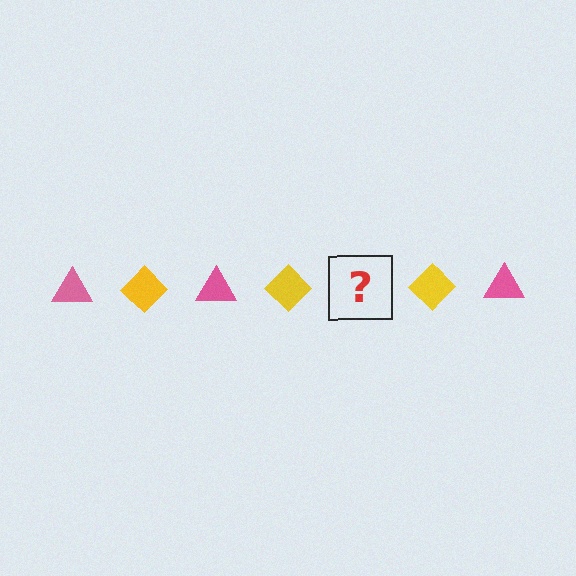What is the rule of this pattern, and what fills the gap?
The rule is that the pattern alternates between pink triangle and yellow diamond. The gap should be filled with a pink triangle.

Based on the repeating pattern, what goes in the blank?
The blank should be a pink triangle.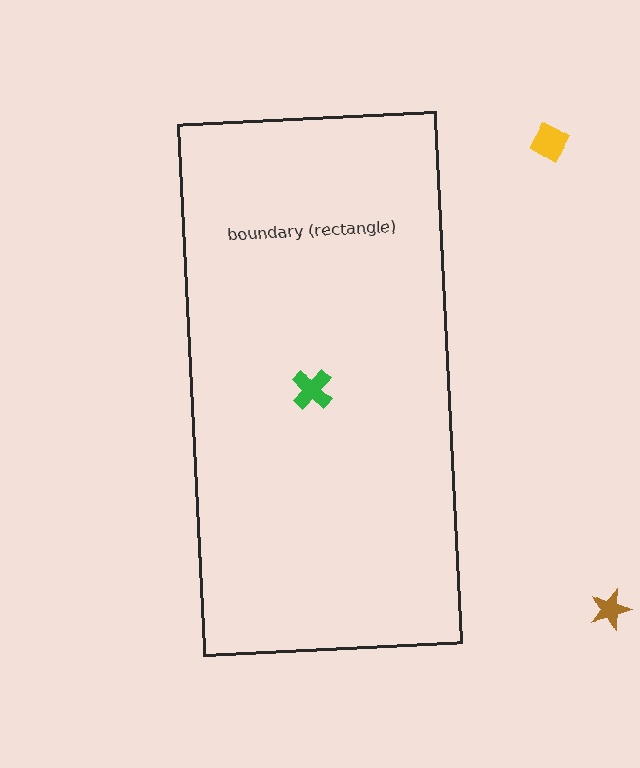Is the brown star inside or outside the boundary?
Outside.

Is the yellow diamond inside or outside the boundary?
Outside.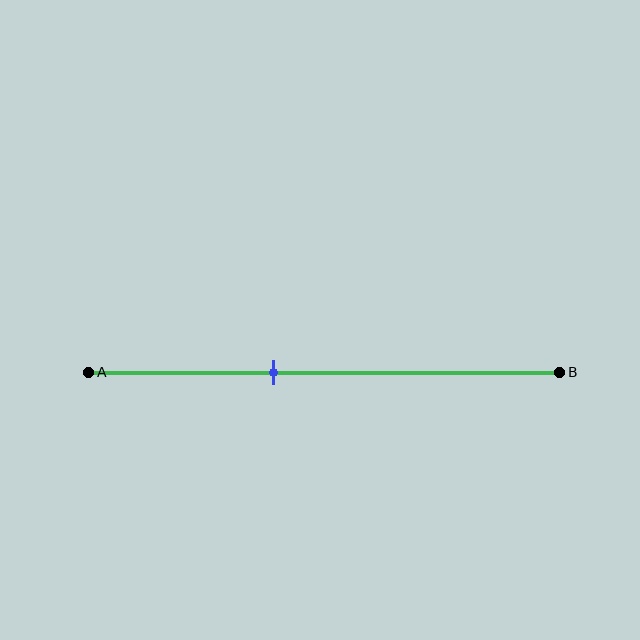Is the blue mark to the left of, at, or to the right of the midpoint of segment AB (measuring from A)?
The blue mark is to the left of the midpoint of segment AB.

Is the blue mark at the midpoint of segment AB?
No, the mark is at about 40% from A, not at the 50% midpoint.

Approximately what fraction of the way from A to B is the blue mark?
The blue mark is approximately 40% of the way from A to B.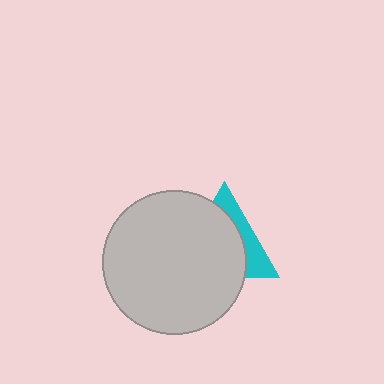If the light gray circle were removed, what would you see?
You would see the complete cyan triangle.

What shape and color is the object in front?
The object in front is a light gray circle.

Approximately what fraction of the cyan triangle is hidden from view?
Roughly 68% of the cyan triangle is hidden behind the light gray circle.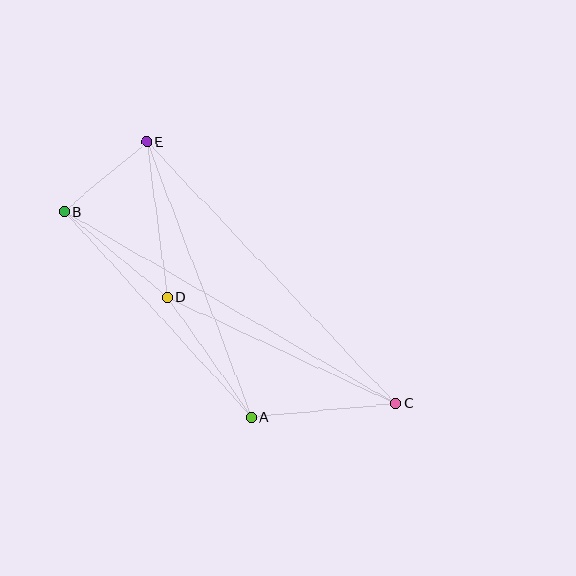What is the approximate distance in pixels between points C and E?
The distance between C and E is approximately 361 pixels.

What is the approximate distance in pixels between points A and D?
The distance between A and D is approximately 147 pixels.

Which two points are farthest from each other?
Points B and C are farthest from each other.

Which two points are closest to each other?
Points B and E are closest to each other.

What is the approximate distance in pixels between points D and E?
The distance between D and E is approximately 156 pixels.